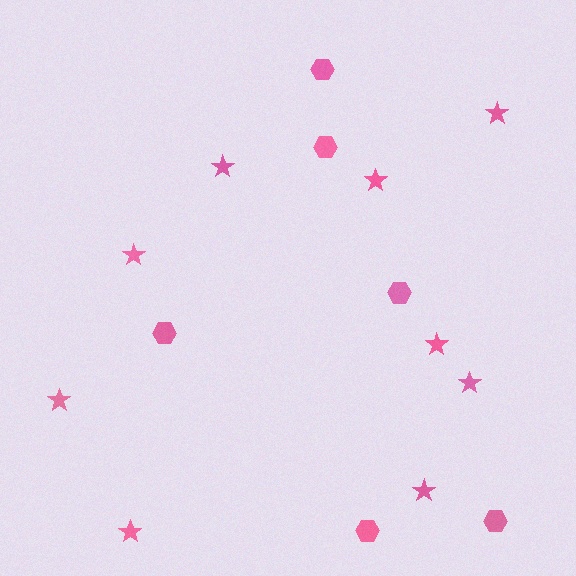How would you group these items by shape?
There are 2 groups: one group of stars (9) and one group of hexagons (6).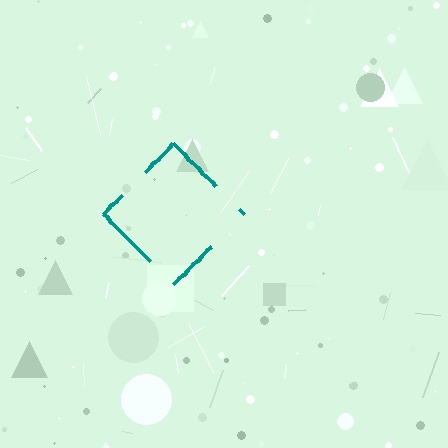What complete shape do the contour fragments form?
The contour fragments form a diamond.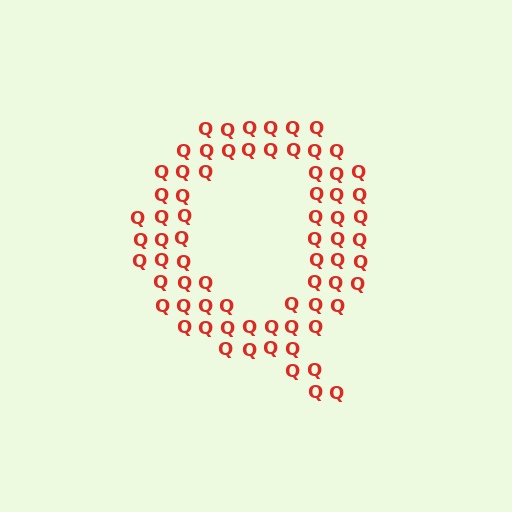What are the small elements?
The small elements are letter Q's.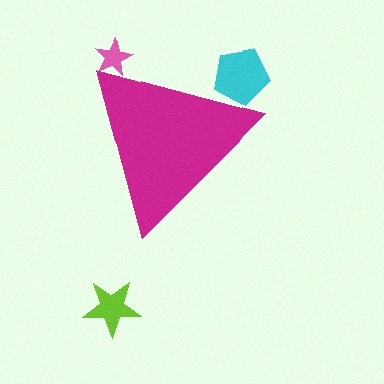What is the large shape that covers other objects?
A magenta triangle.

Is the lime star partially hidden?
No, the lime star is fully visible.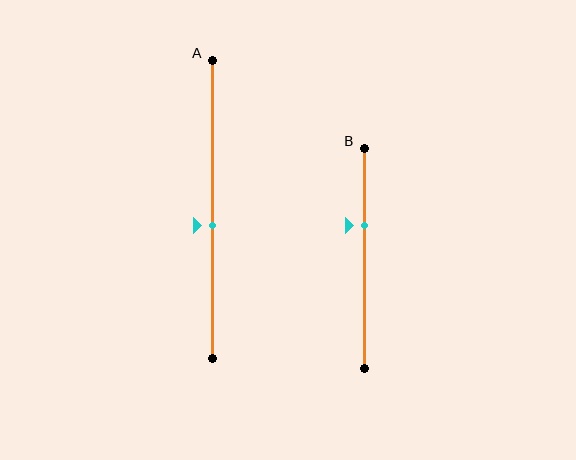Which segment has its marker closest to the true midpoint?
Segment A has its marker closest to the true midpoint.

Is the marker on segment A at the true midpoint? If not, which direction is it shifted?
No, the marker on segment A is shifted downward by about 6% of the segment length.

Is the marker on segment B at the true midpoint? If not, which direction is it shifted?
No, the marker on segment B is shifted upward by about 15% of the segment length.